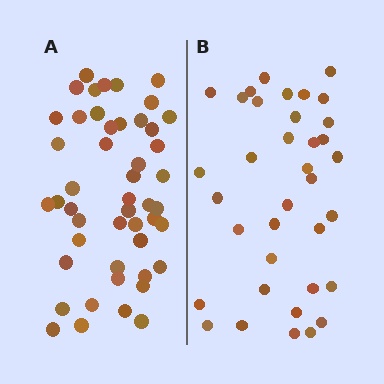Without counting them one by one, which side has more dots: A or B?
Region A (the left region) has more dots.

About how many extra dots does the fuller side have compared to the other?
Region A has roughly 12 or so more dots than region B.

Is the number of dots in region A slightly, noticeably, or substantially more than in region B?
Region A has noticeably more, but not dramatically so. The ratio is roughly 1.3 to 1.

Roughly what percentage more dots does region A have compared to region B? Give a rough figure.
About 35% more.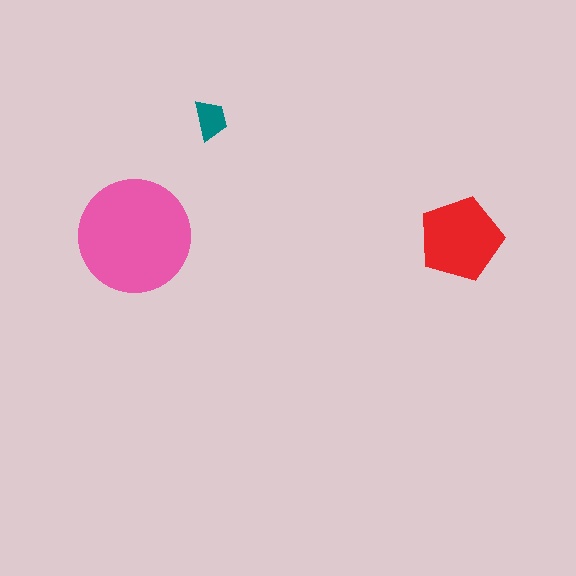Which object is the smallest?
The teal trapezoid.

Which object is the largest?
The pink circle.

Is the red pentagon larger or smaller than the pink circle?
Smaller.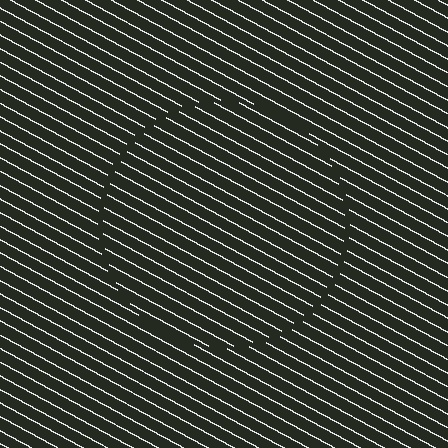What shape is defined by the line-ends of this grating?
An illusory circle. The interior of the shape contains the same grating, shifted by half a period — the contour is defined by the phase discontinuity where line-ends from the inner and outer gratings abut.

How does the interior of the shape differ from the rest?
The interior of the shape contains the same grating, shifted by half a period — the contour is defined by the phase discontinuity where line-ends from the inner and outer gratings abut.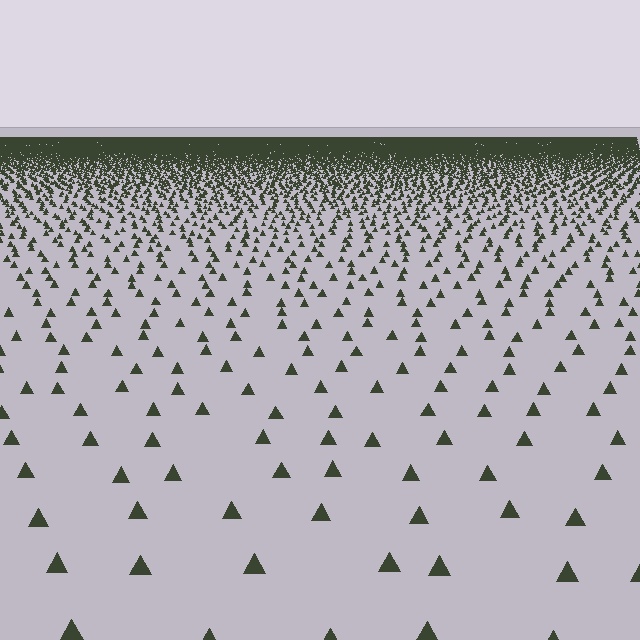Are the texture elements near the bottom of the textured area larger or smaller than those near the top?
Larger. Near the bottom, elements are closer to the viewer and appear at a bigger on-screen size.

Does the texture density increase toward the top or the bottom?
Density increases toward the top.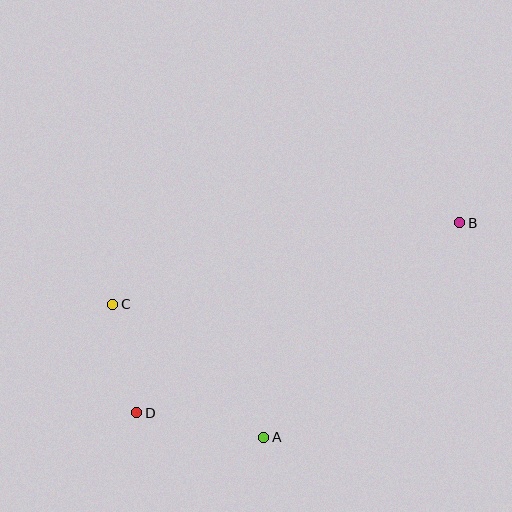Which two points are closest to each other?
Points C and D are closest to each other.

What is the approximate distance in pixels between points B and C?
The distance between B and C is approximately 356 pixels.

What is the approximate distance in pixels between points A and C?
The distance between A and C is approximately 201 pixels.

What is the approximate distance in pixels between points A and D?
The distance between A and D is approximately 129 pixels.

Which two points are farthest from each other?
Points B and D are farthest from each other.